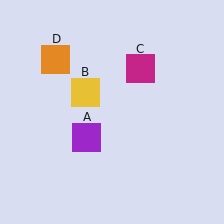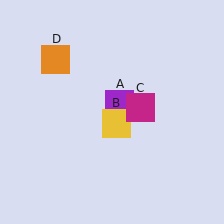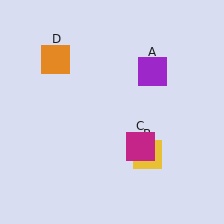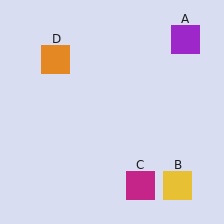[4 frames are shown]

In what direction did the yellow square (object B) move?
The yellow square (object B) moved down and to the right.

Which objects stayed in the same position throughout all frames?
Orange square (object D) remained stationary.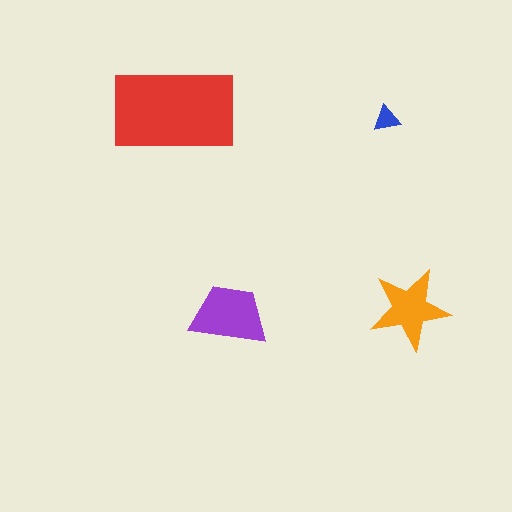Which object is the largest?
The red rectangle.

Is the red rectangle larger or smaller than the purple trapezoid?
Larger.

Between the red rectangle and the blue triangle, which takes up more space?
The red rectangle.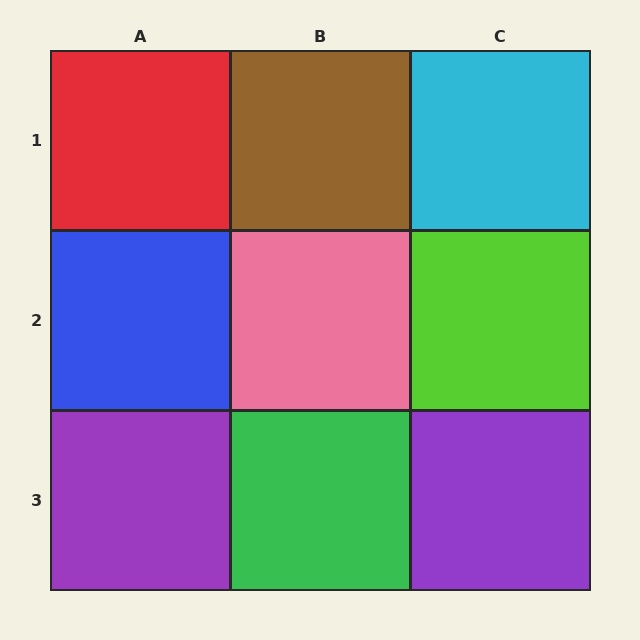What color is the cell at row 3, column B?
Green.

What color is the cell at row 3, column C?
Purple.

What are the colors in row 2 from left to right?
Blue, pink, lime.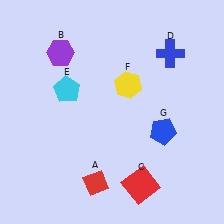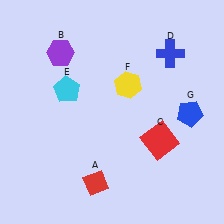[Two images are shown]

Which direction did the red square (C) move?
The red square (C) moved up.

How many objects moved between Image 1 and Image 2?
2 objects moved between the two images.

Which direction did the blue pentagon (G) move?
The blue pentagon (G) moved right.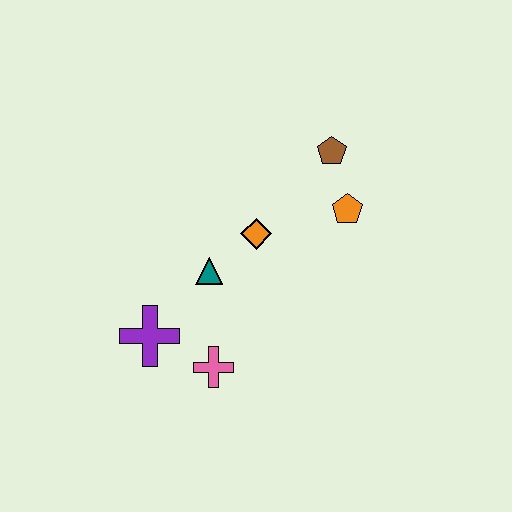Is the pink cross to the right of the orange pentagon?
No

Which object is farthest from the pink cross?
The brown pentagon is farthest from the pink cross.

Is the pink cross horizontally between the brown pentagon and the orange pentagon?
No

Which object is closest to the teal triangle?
The orange diamond is closest to the teal triangle.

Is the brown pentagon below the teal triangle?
No